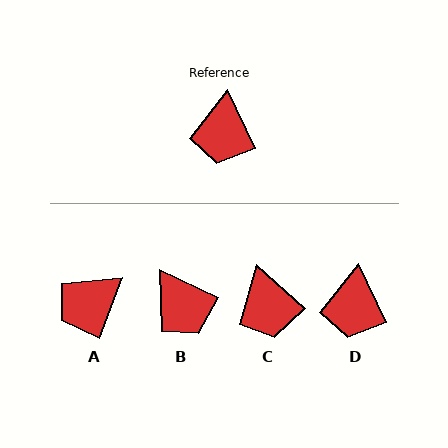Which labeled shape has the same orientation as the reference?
D.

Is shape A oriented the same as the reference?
No, it is off by about 47 degrees.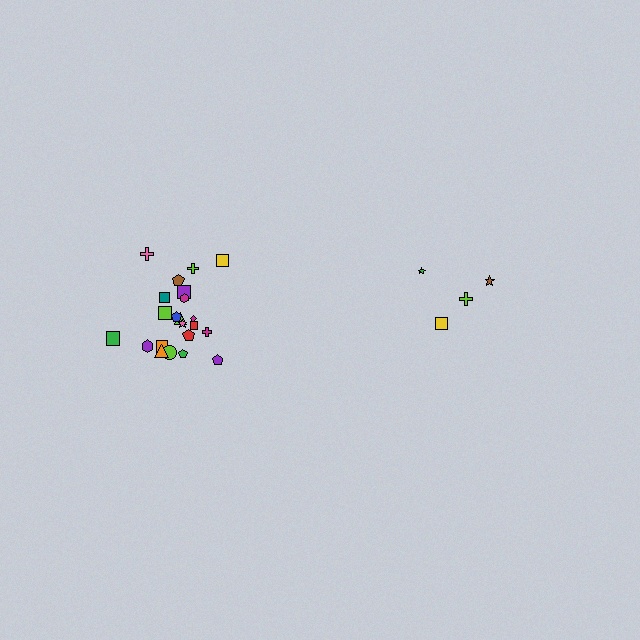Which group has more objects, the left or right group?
The left group.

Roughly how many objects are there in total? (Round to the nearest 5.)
Roughly 25 objects in total.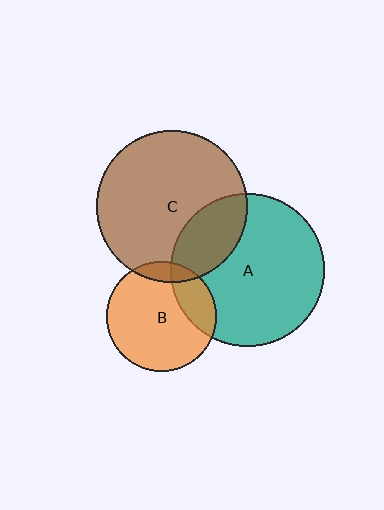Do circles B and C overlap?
Yes.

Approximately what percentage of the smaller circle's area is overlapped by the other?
Approximately 10%.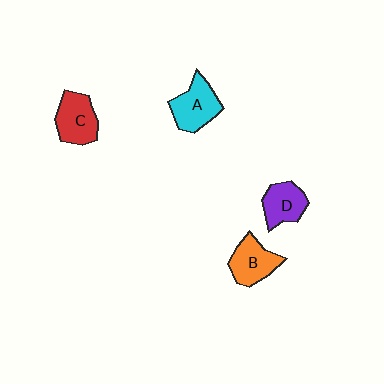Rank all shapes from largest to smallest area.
From largest to smallest: A (cyan), C (red), B (orange), D (purple).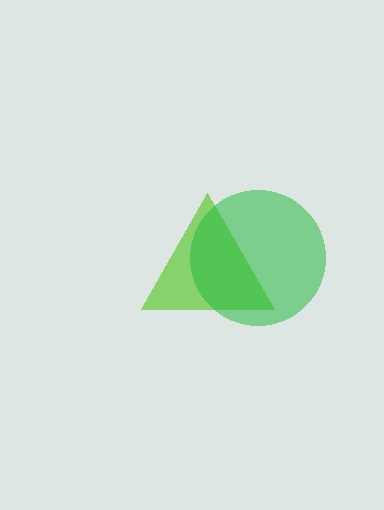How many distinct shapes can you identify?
There are 2 distinct shapes: a lime triangle, a green circle.